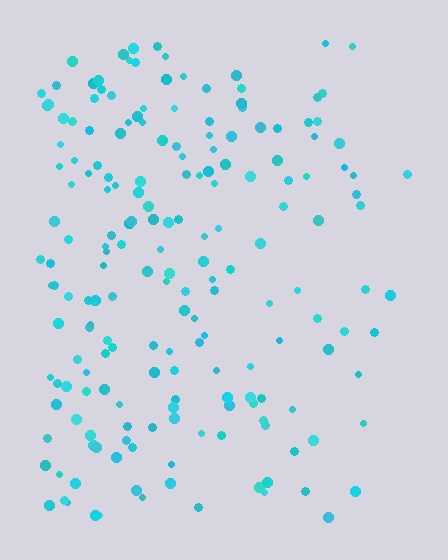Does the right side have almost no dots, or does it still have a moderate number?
Still a moderate number, just noticeably fewer than the left.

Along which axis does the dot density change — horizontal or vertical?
Horizontal.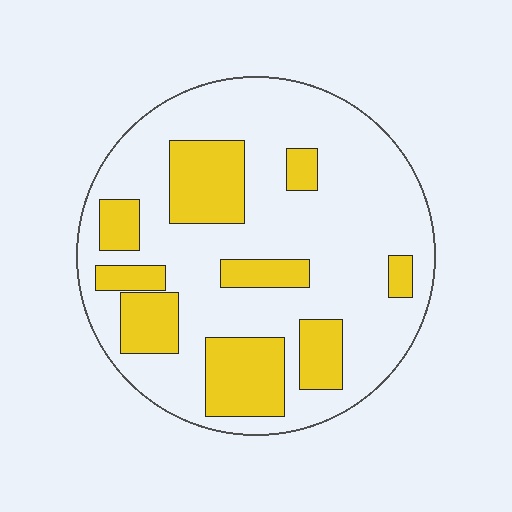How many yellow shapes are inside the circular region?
9.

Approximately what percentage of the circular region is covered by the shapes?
Approximately 30%.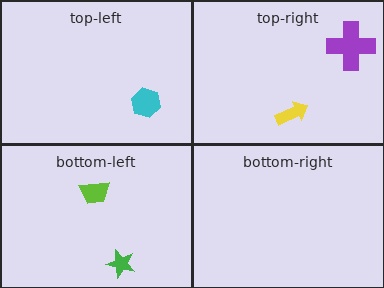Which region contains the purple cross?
The top-right region.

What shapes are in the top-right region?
The yellow arrow, the purple cross.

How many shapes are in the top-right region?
2.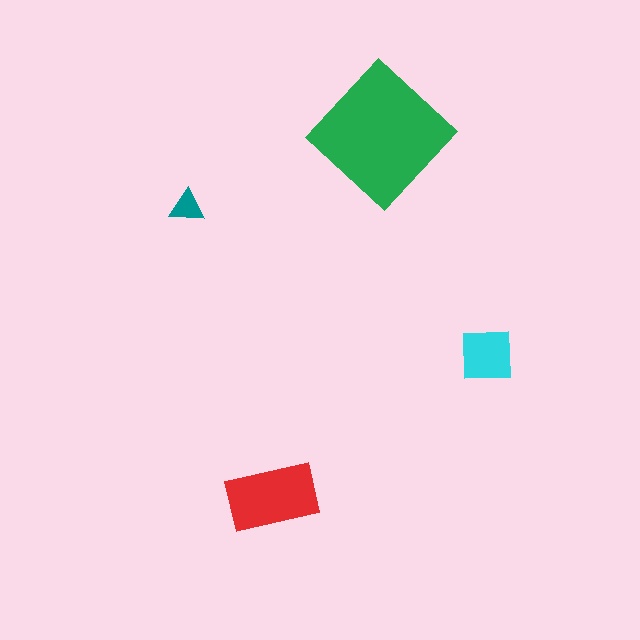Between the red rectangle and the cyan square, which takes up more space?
The red rectangle.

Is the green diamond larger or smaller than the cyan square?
Larger.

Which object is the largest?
The green diamond.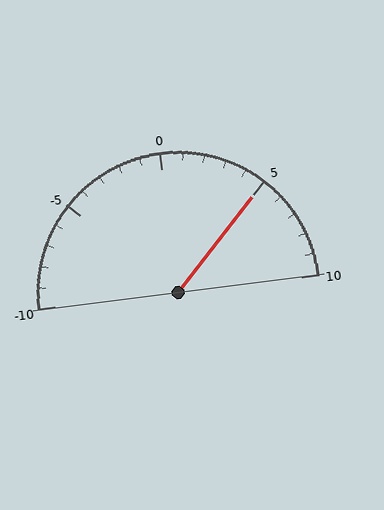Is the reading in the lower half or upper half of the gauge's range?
The reading is in the upper half of the range (-10 to 10).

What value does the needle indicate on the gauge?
The needle indicates approximately 5.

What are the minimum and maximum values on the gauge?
The gauge ranges from -10 to 10.